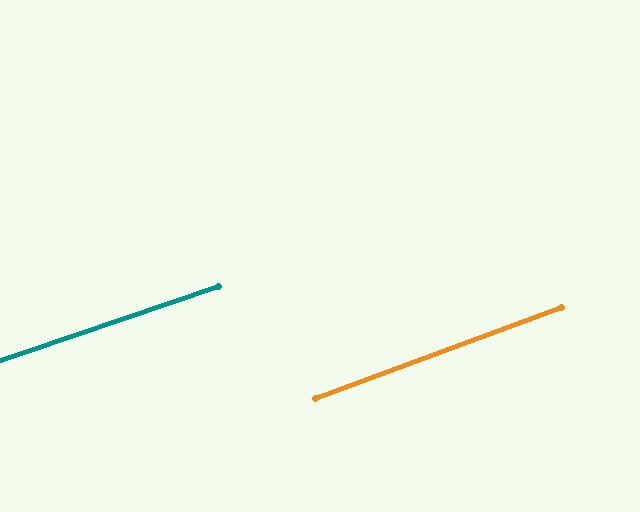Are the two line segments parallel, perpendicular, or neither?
Parallel — their directions differ by only 1.3°.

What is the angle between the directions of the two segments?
Approximately 1 degree.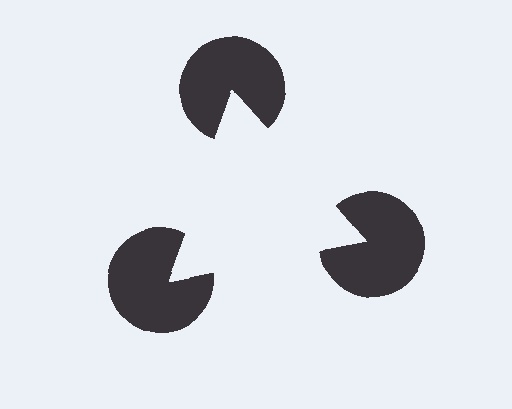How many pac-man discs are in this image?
There are 3 — one at each vertex of the illusory triangle.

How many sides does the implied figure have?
3 sides.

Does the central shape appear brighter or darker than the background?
It typically appears slightly brighter than the background, even though no actual brightness change is drawn.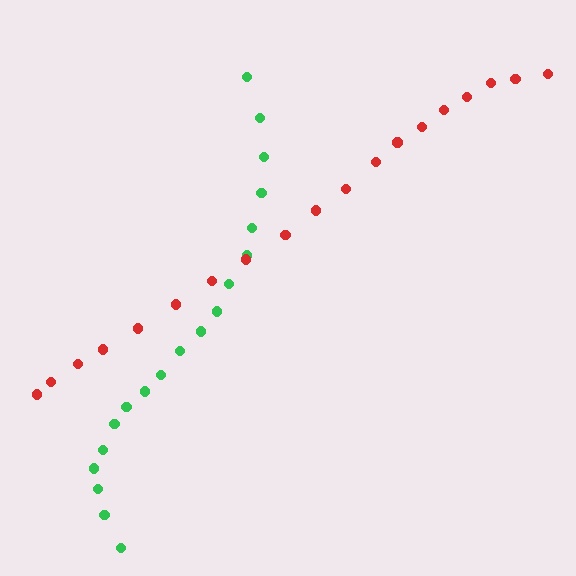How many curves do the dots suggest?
There are 2 distinct paths.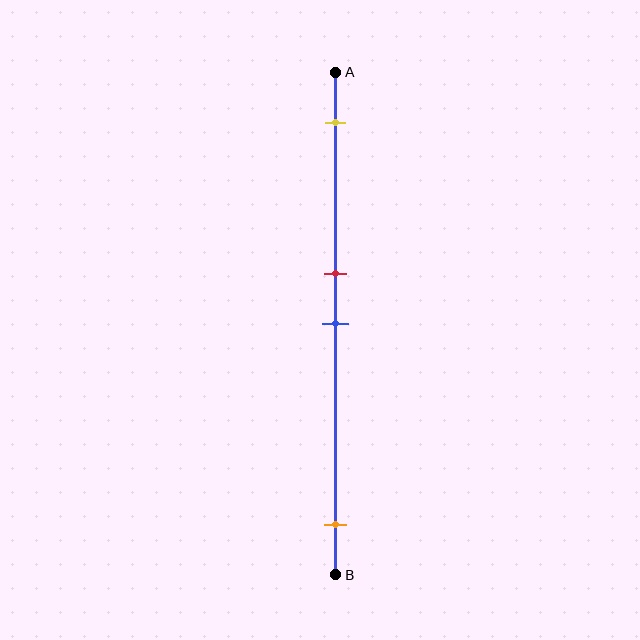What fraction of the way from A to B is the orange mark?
The orange mark is approximately 90% (0.9) of the way from A to B.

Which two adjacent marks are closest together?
The red and blue marks are the closest adjacent pair.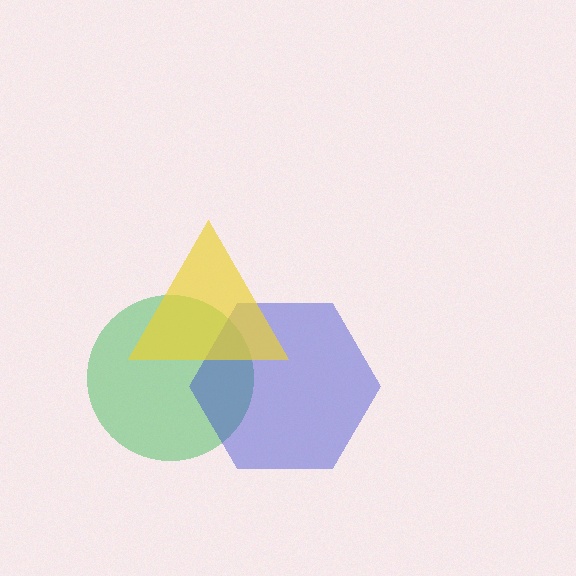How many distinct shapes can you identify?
There are 3 distinct shapes: a green circle, a blue hexagon, a yellow triangle.